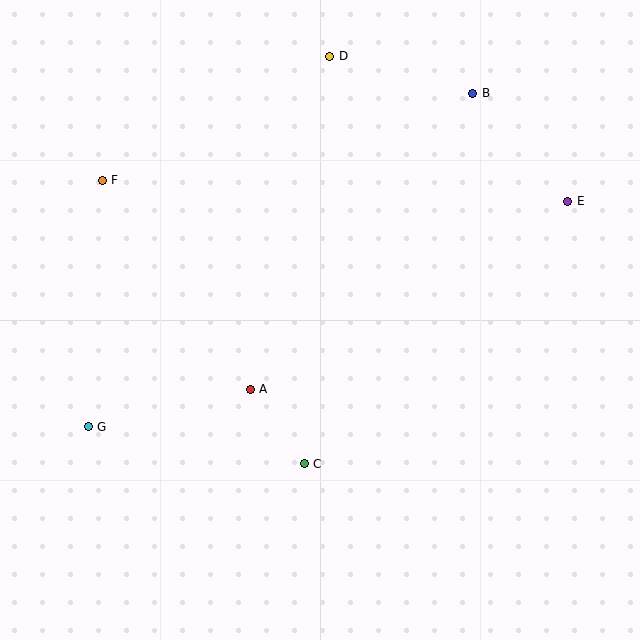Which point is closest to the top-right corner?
Point B is closest to the top-right corner.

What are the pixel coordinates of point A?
Point A is at (250, 389).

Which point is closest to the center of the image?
Point A at (250, 389) is closest to the center.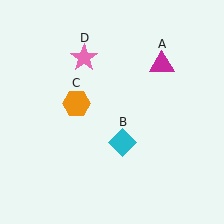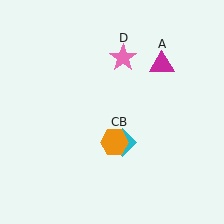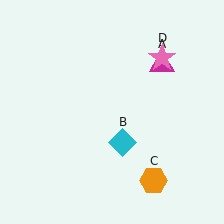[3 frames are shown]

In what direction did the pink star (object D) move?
The pink star (object D) moved right.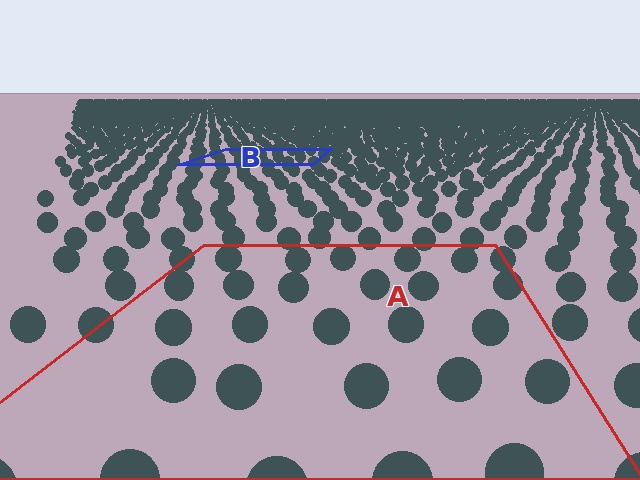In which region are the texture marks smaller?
The texture marks are smaller in region B, because it is farther away.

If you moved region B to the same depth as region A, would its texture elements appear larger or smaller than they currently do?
They would appear larger. At a closer depth, the same texture elements are projected at a bigger on-screen size.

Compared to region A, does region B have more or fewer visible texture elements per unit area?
Region B has more texture elements per unit area — they are packed more densely because it is farther away.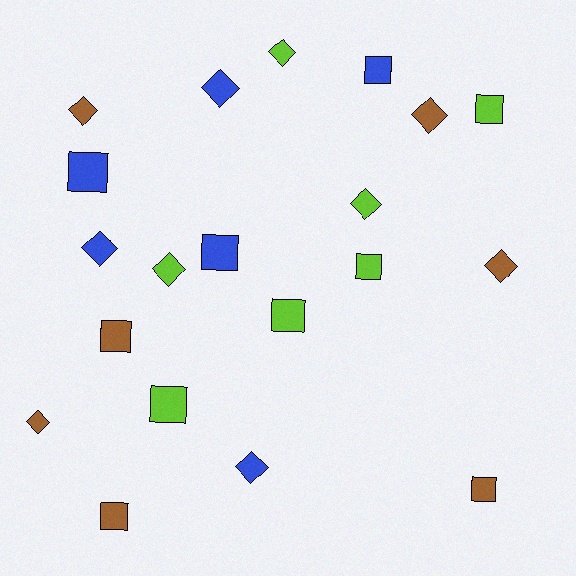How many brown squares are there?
There are 3 brown squares.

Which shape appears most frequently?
Square, with 10 objects.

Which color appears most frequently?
Lime, with 7 objects.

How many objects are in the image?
There are 20 objects.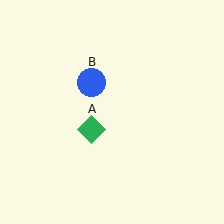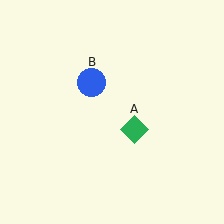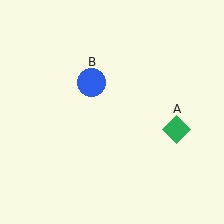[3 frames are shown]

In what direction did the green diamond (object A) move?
The green diamond (object A) moved right.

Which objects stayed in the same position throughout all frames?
Blue circle (object B) remained stationary.